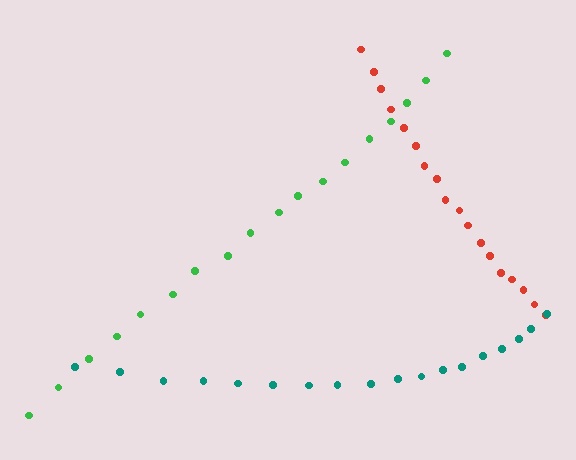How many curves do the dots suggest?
There are 3 distinct paths.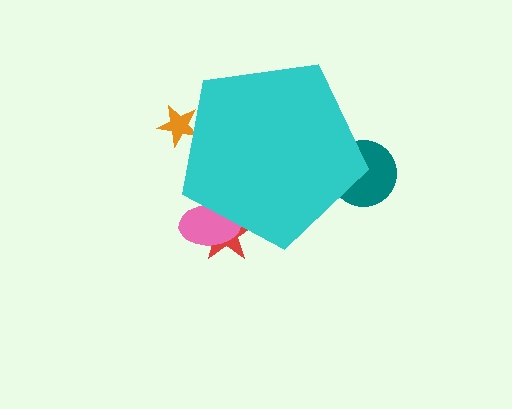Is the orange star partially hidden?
Yes, the orange star is partially hidden behind the cyan pentagon.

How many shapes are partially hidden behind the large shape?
4 shapes are partially hidden.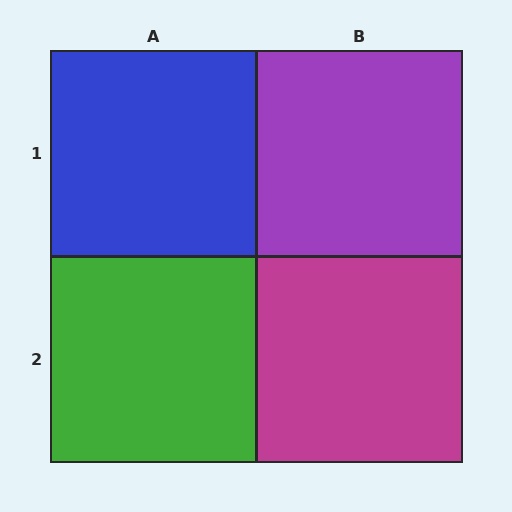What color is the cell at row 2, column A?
Green.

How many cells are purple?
1 cell is purple.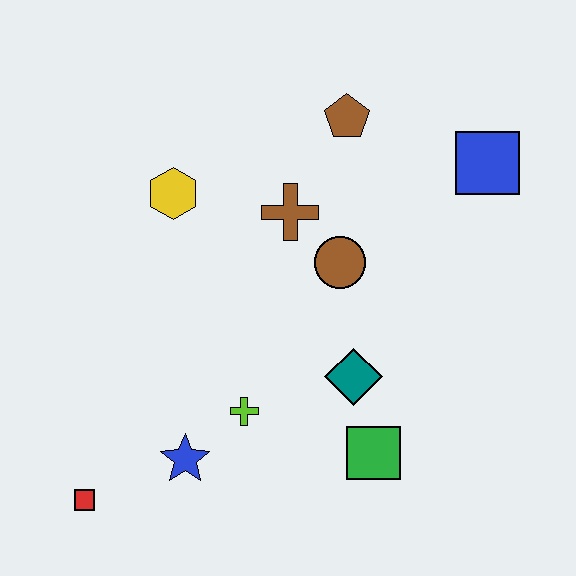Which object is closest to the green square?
The teal diamond is closest to the green square.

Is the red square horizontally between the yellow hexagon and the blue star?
No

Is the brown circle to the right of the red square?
Yes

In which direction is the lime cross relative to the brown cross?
The lime cross is below the brown cross.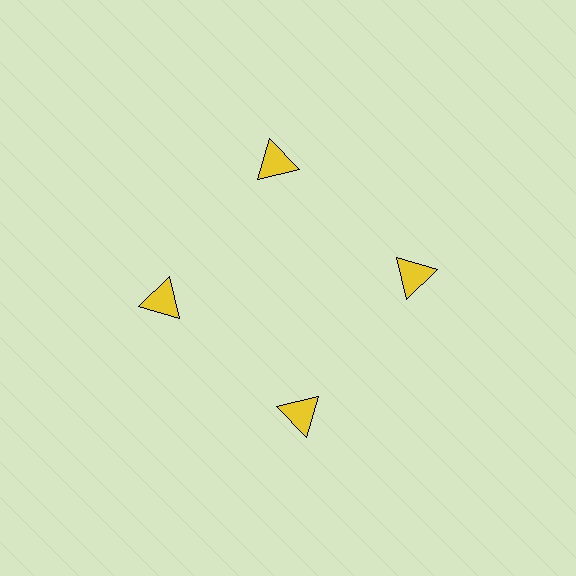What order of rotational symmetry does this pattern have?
This pattern has 4-fold rotational symmetry.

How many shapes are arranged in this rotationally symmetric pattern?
There are 4 shapes, arranged in 4 groups of 1.